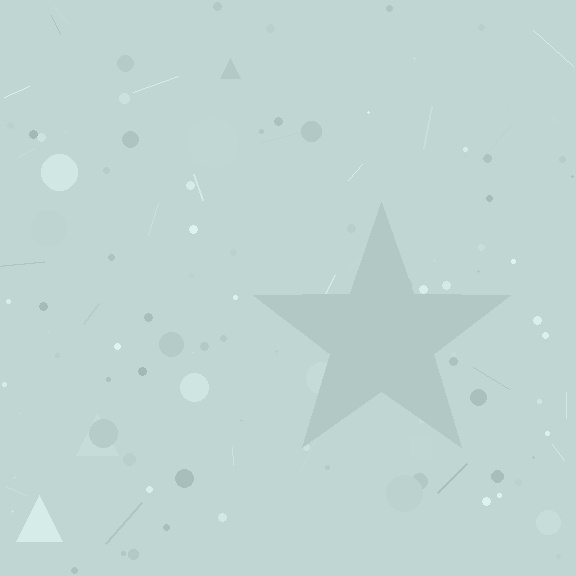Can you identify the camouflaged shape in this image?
The camouflaged shape is a star.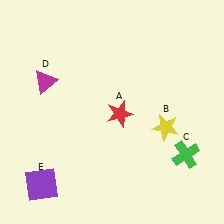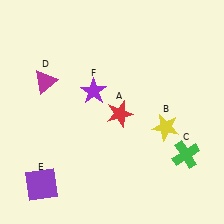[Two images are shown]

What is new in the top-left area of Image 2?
A purple star (F) was added in the top-left area of Image 2.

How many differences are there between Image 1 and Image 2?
There is 1 difference between the two images.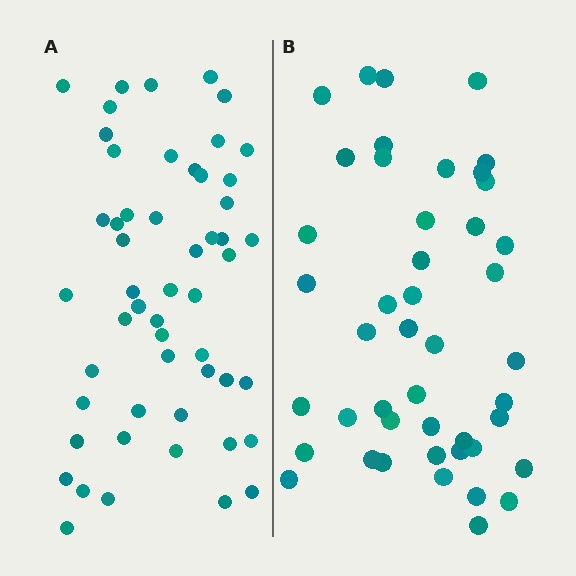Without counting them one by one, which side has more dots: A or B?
Region A (the left region) has more dots.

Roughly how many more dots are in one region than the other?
Region A has roughly 8 or so more dots than region B.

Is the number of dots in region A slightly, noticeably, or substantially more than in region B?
Region A has only slightly more — the two regions are fairly close. The ratio is roughly 1.2 to 1.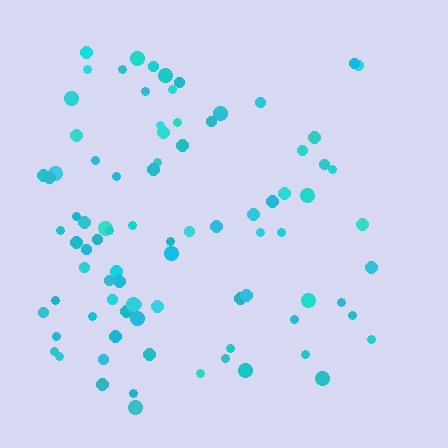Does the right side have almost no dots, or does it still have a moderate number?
Still a moderate number, just noticeably fewer than the left.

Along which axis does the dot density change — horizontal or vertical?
Horizontal.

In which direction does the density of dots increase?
From right to left, with the left side densest.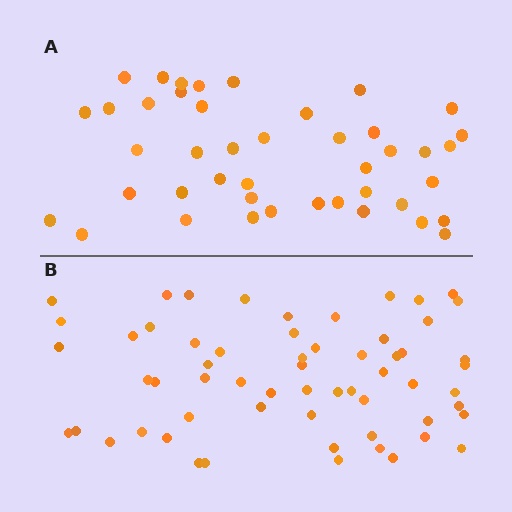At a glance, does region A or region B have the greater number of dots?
Region B (the bottom region) has more dots.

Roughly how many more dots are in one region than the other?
Region B has approximately 15 more dots than region A.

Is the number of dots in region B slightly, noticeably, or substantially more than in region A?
Region B has noticeably more, but not dramatically so. The ratio is roughly 1.4 to 1.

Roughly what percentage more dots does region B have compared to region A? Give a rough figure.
About 40% more.